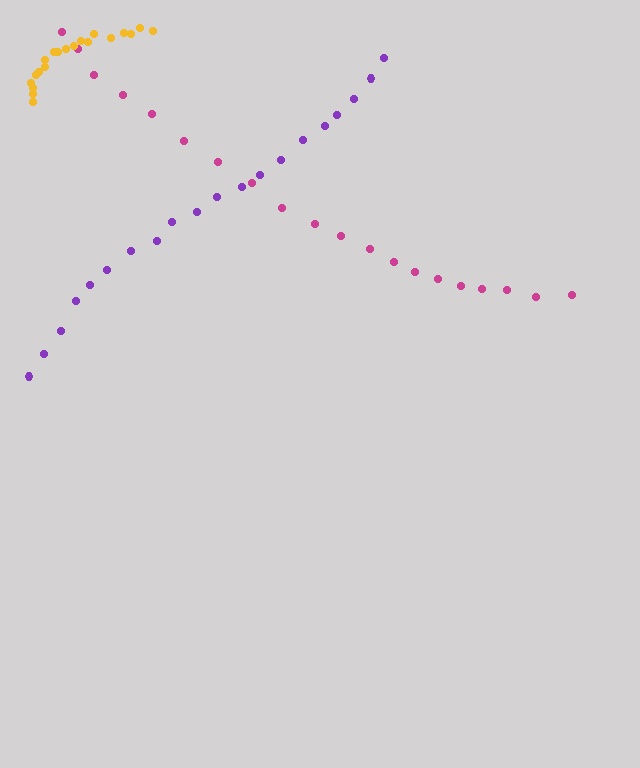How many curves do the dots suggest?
There are 3 distinct paths.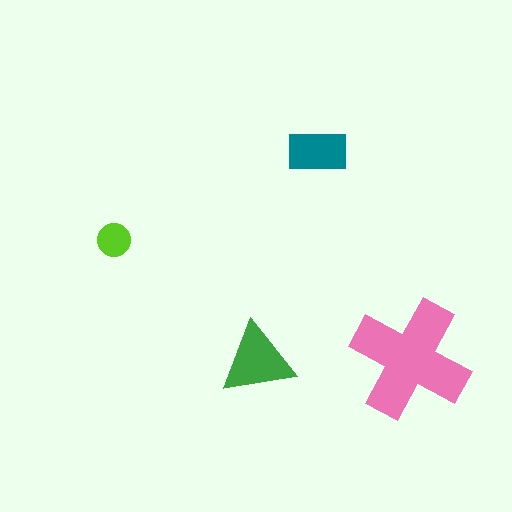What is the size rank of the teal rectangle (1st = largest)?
3rd.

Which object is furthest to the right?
The pink cross is rightmost.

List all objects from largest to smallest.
The pink cross, the green triangle, the teal rectangle, the lime circle.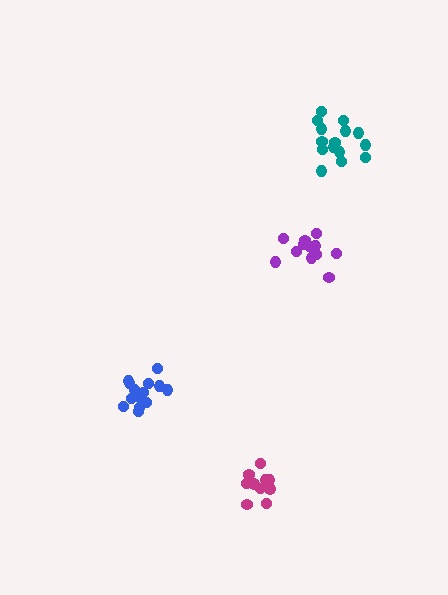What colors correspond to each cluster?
The clusters are colored: blue, purple, magenta, teal.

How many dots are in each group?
Group 1: 14 dots, Group 2: 13 dots, Group 3: 11 dots, Group 4: 15 dots (53 total).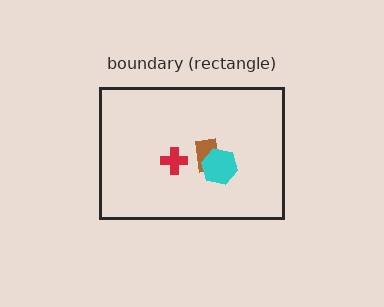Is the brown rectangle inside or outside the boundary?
Inside.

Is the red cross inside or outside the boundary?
Inside.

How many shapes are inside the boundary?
3 inside, 0 outside.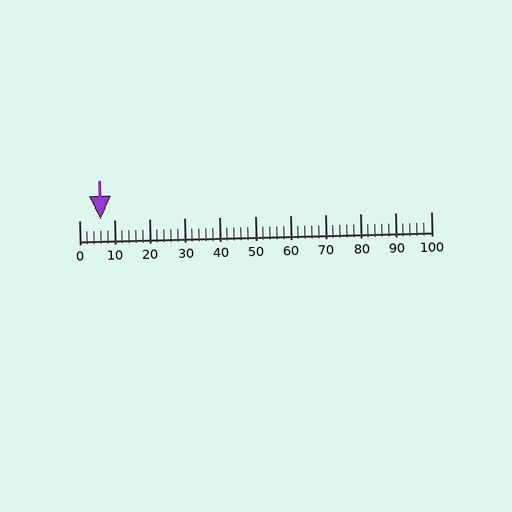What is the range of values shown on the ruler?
The ruler shows values from 0 to 100.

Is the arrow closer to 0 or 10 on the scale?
The arrow is closer to 10.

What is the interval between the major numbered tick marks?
The major tick marks are spaced 10 units apart.